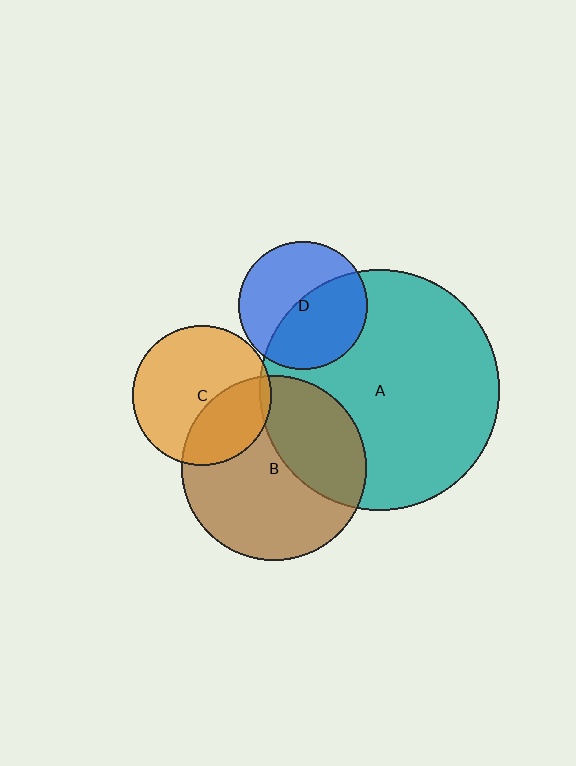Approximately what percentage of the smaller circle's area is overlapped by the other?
Approximately 35%.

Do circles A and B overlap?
Yes.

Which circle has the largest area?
Circle A (teal).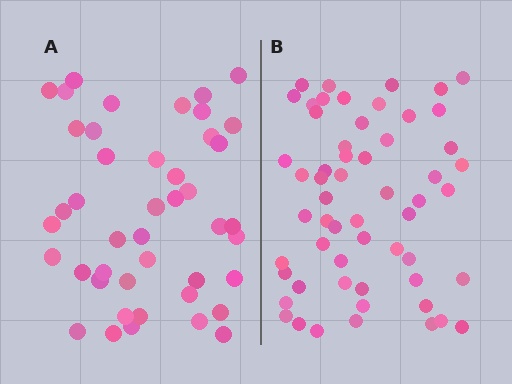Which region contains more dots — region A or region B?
Region B (the right region) has more dots.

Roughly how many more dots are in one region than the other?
Region B has approximately 15 more dots than region A.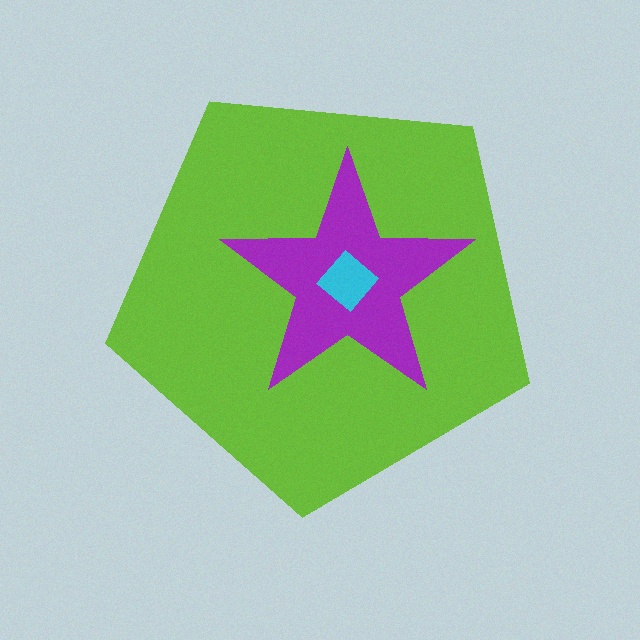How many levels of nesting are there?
3.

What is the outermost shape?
The lime pentagon.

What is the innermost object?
The cyan diamond.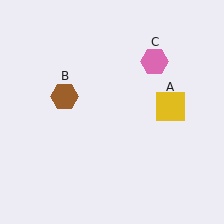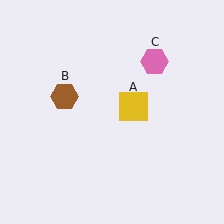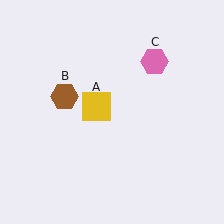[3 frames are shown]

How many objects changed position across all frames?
1 object changed position: yellow square (object A).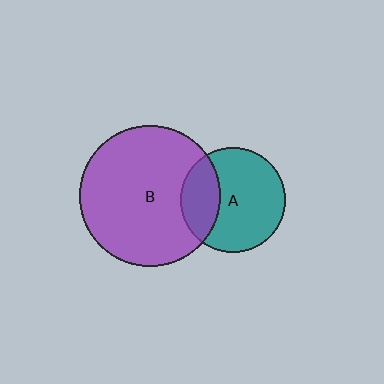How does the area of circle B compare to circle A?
Approximately 1.8 times.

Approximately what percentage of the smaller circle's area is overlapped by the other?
Approximately 30%.